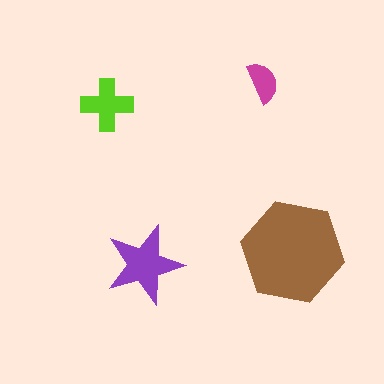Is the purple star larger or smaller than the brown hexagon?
Smaller.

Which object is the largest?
The brown hexagon.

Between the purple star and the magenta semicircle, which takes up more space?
The purple star.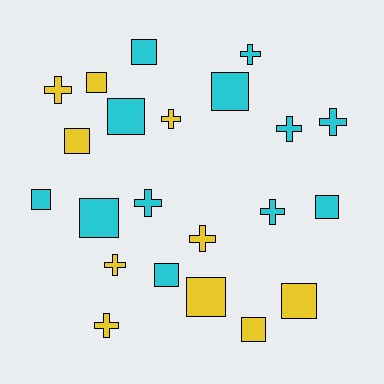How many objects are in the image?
There are 22 objects.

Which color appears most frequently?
Cyan, with 12 objects.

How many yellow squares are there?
There are 5 yellow squares.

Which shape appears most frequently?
Square, with 12 objects.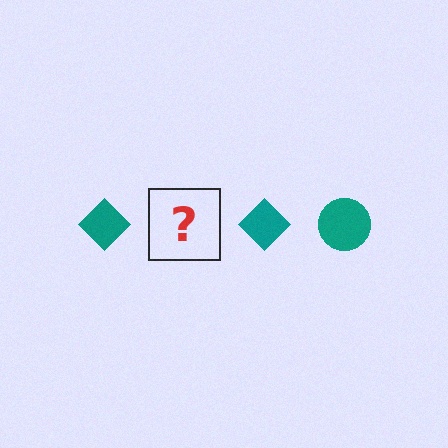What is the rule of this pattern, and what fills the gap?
The rule is that the pattern cycles through diamond, circle shapes in teal. The gap should be filled with a teal circle.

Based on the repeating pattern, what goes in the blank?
The blank should be a teal circle.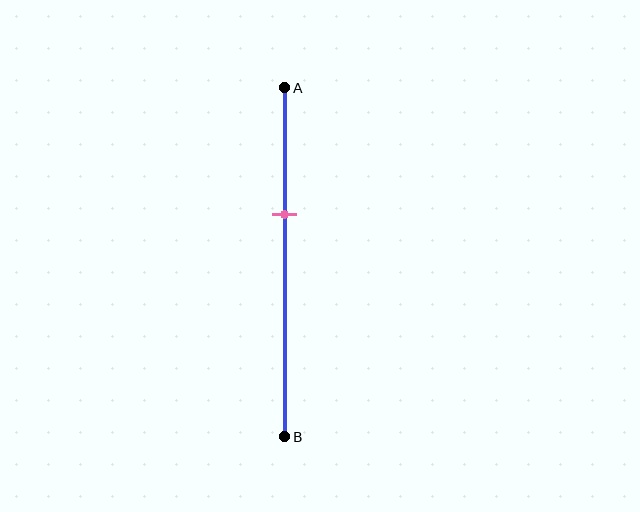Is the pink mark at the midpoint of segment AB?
No, the mark is at about 35% from A, not at the 50% midpoint.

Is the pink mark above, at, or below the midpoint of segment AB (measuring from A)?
The pink mark is above the midpoint of segment AB.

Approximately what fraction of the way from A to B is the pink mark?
The pink mark is approximately 35% of the way from A to B.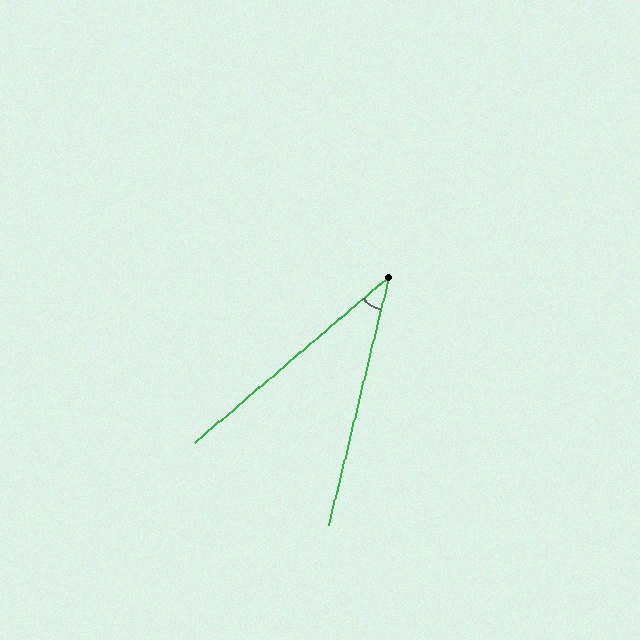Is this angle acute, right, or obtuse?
It is acute.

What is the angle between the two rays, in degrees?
Approximately 36 degrees.